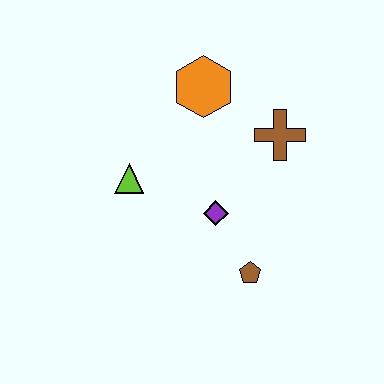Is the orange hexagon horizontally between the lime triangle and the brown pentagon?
Yes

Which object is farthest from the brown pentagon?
The orange hexagon is farthest from the brown pentagon.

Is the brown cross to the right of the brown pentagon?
Yes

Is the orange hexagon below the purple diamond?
No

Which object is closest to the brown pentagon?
The purple diamond is closest to the brown pentagon.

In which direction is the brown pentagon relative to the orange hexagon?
The brown pentagon is below the orange hexagon.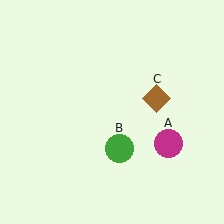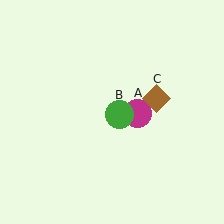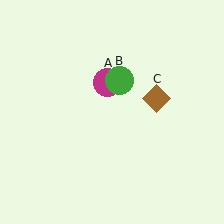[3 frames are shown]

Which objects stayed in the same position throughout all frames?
Brown diamond (object C) remained stationary.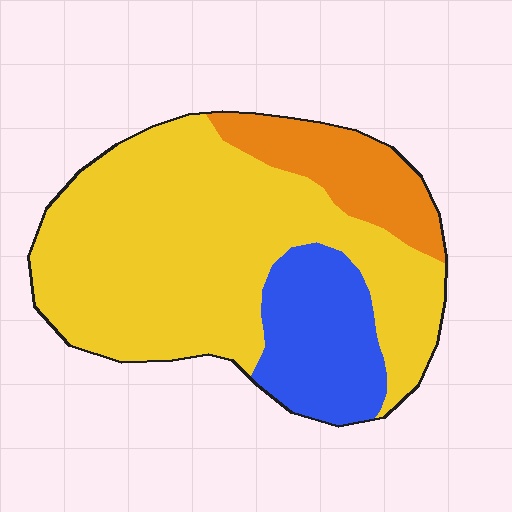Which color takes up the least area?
Orange, at roughly 15%.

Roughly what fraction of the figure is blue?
Blue takes up between a sixth and a third of the figure.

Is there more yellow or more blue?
Yellow.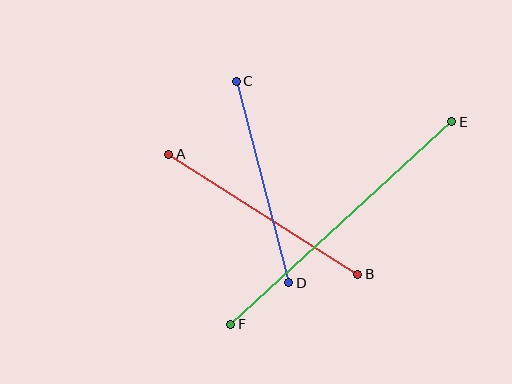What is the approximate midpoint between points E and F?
The midpoint is at approximately (341, 223) pixels.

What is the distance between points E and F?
The distance is approximately 300 pixels.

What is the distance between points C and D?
The distance is approximately 208 pixels.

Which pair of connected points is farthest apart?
Points E and F are farthest apart.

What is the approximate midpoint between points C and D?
The midpoint is at approximately (263, 182) pixels.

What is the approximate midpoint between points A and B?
The midpoint is at approximately (263, 214) pixels.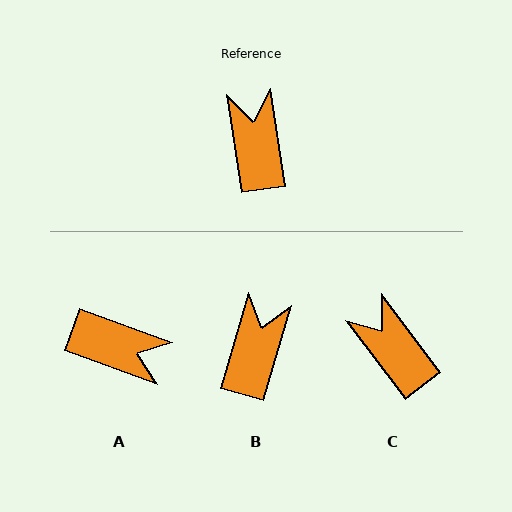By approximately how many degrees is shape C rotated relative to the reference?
Approximately 29 degrees counter-clockwise.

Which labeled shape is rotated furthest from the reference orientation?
A, about 119 degrees away.